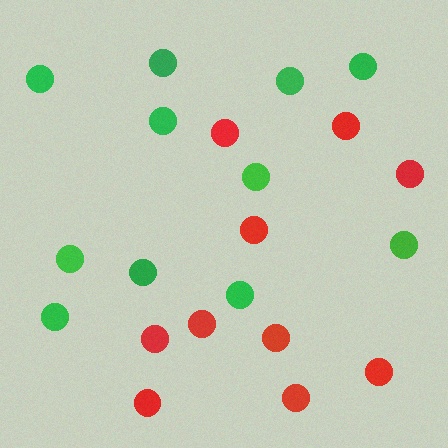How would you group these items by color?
There are 2 groups: one group of red circles (10) and one group of green circles (11).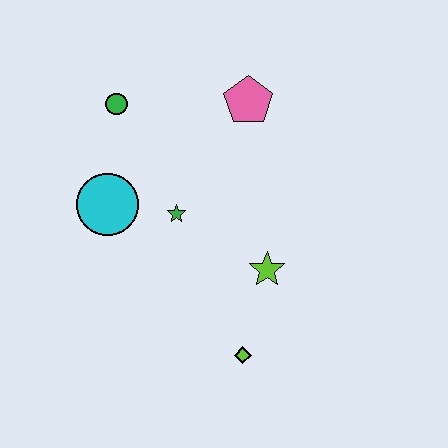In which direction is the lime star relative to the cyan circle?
The lime star is to the right of the cyan circle.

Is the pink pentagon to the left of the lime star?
Yes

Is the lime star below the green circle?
Yes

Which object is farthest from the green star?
The lime diamond is farthest from the green star.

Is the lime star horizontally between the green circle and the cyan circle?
No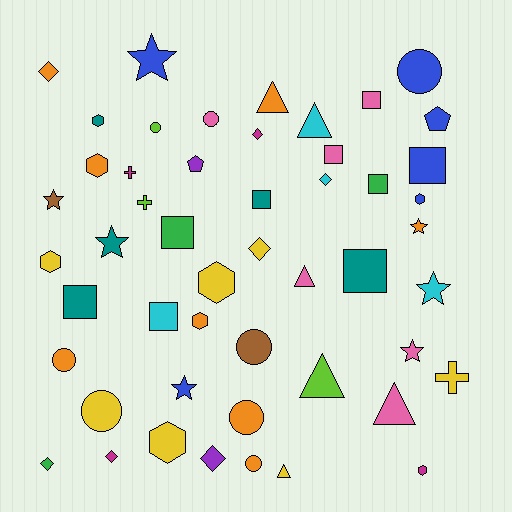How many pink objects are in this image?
There are 6 pink objects.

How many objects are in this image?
There are 50 objects.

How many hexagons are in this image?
There are 8 hexagons.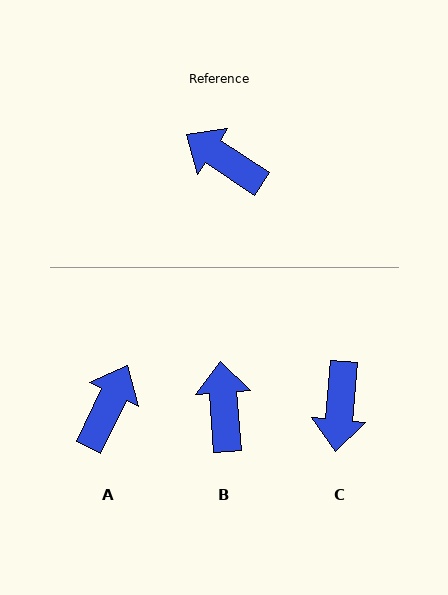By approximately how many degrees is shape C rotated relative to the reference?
Approximately 118 degrees counter-clockwise.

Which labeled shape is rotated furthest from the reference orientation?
C, about 118 degrees away.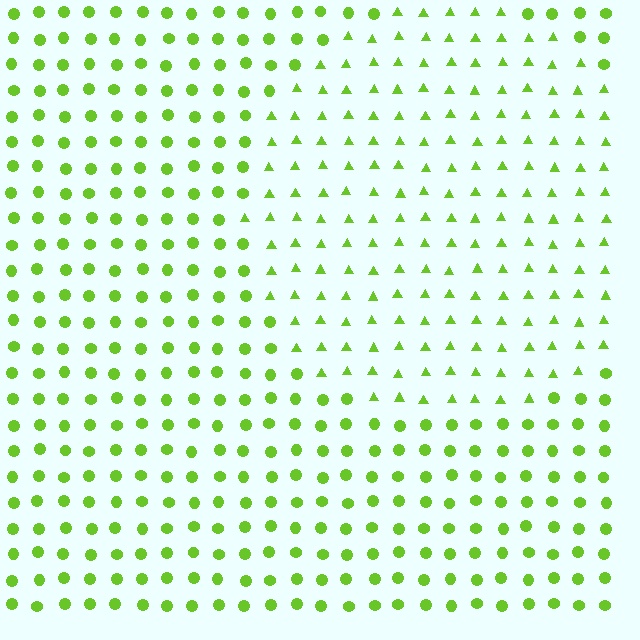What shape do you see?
I see a circle.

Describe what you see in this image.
The image is filled with small lime elements arranged in a uniform grid. A circle-shaped region contains triangles, while the surrounding area contains circles. The boundary is defined purely by the change in element shape.